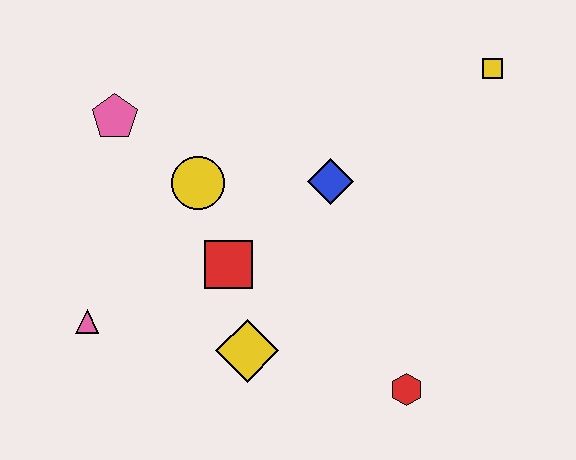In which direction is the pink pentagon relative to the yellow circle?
The pink pentagon is to the left of the yellow circle.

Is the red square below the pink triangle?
No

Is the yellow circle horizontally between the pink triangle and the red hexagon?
Yes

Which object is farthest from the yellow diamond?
The yellow square is farthest from the yellow diamond.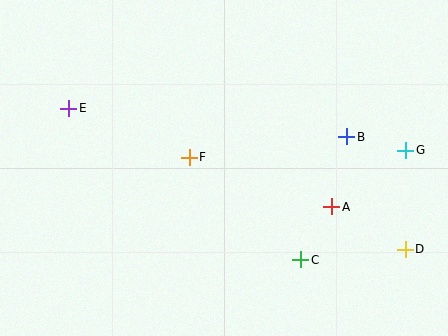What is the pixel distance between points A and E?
The distance between A and E is 281 pixels.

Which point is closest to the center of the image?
Point F at (189, 157) is closest to the center.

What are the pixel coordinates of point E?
Point E is at (69, 108).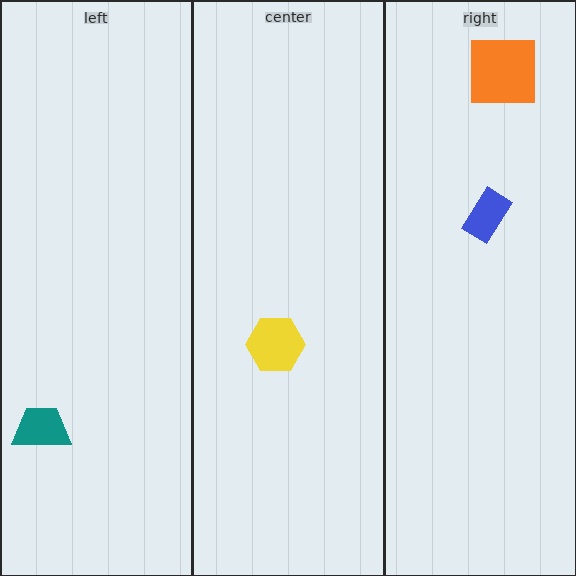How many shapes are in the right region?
2.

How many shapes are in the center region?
1.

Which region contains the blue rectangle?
The right region.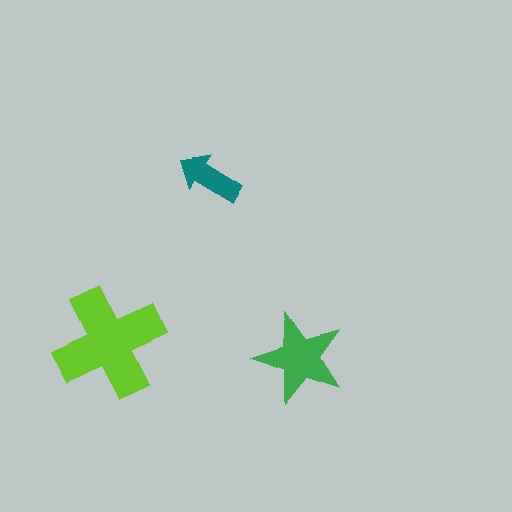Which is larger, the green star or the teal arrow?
The green star.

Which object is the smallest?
The teal arrow.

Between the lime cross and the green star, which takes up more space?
The lime cross.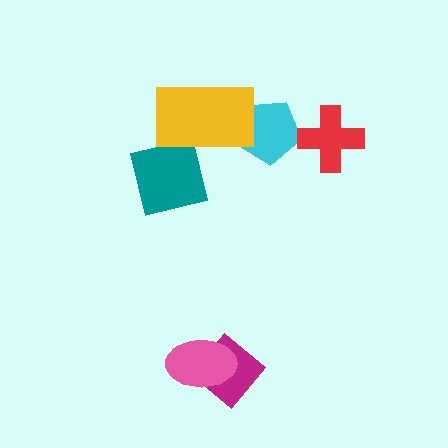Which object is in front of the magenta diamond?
The pink ellipse is in front of the magenta diamond.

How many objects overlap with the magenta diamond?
1 object overlaps with the magenta diamond.